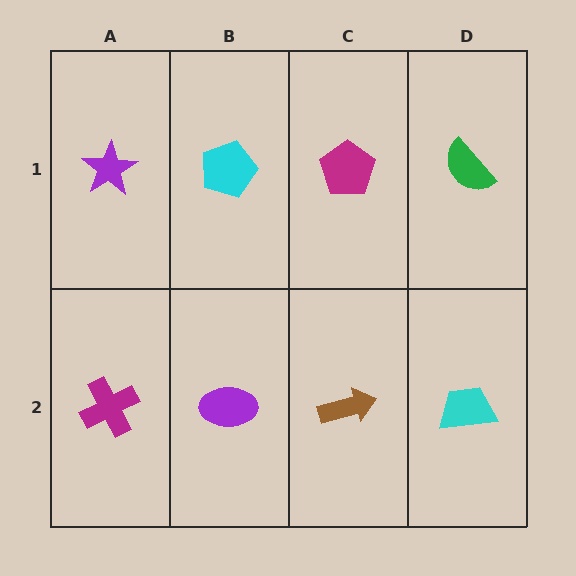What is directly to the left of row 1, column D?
A magenta pentagon.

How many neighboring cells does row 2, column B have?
3.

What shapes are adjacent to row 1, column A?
A magenta cross (row 2, column A), a cyan pentagon (row 1, column B).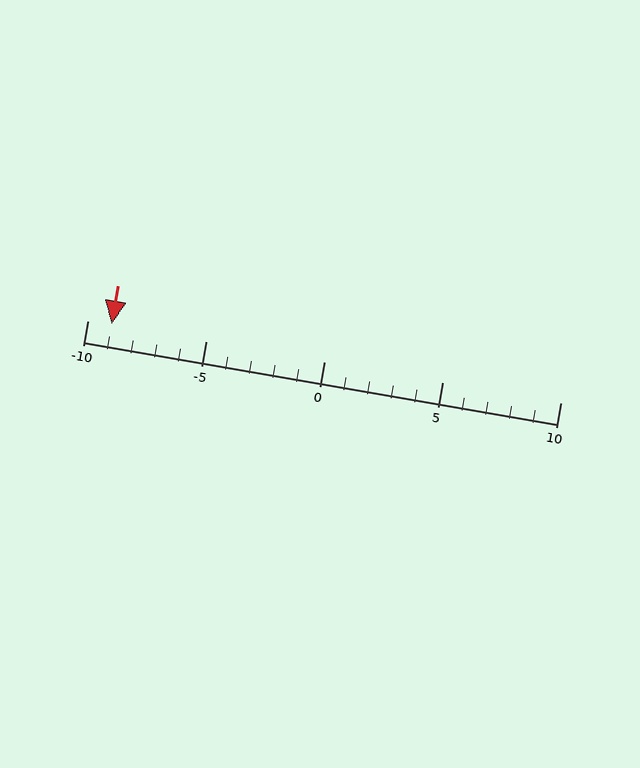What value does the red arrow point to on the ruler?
The red arrow points to approximately -9.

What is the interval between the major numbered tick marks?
The major tick marks are spaced 5 units apart.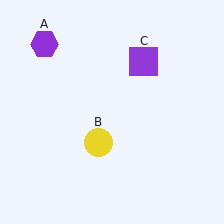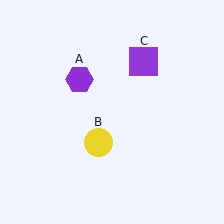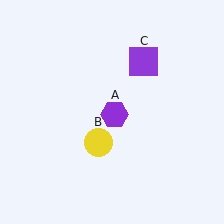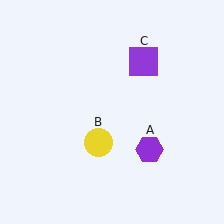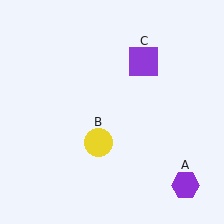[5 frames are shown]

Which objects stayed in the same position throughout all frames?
Yellow circle (object B) and purple square (object C) remained stationary.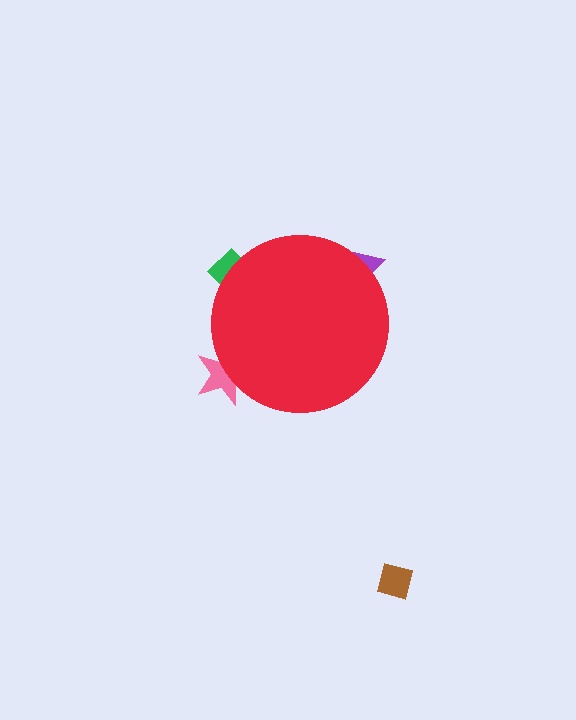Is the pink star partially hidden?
Yes, the pink star is partially hidden behind the red circle.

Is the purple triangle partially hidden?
Yes, the purple triangle is partially hidden behind the red circle.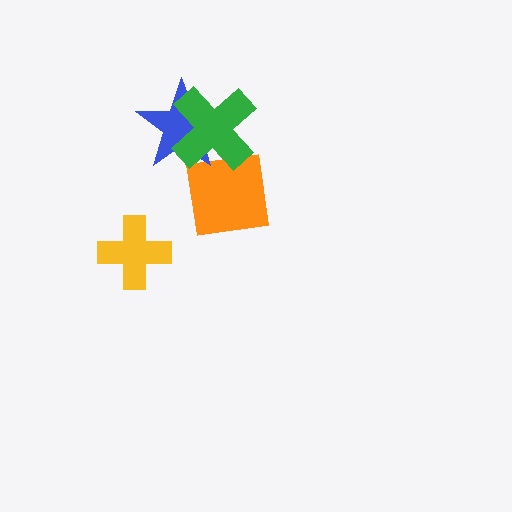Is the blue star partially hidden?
Yes, it is partially covered by another shape.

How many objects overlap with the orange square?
1 object overlaps with the orange square.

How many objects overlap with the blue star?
1 object overlaps with the blue star.